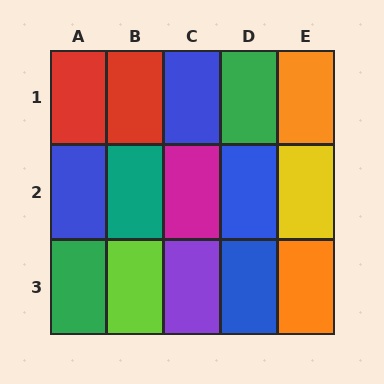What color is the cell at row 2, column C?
Magenta.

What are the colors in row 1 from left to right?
Red, red, blue, green, orange.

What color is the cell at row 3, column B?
Lime.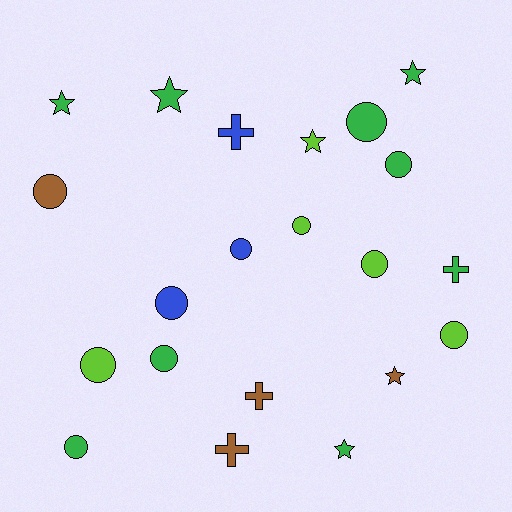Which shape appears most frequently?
Circle, with 11 objects.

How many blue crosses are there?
There is 1 blue cross.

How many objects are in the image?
There are 21 objects.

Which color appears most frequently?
Green, with 9 objects.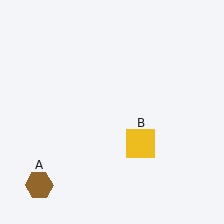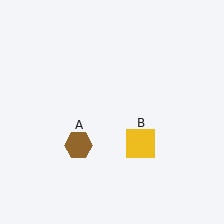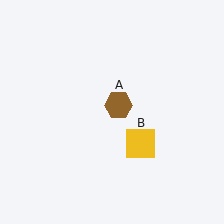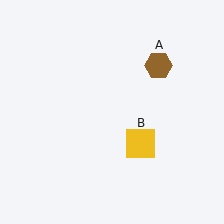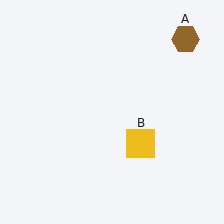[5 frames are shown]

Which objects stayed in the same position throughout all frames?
Yellow square (object B) remained stationary.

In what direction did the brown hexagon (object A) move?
The brown hexagon (object A) moved up and to the right.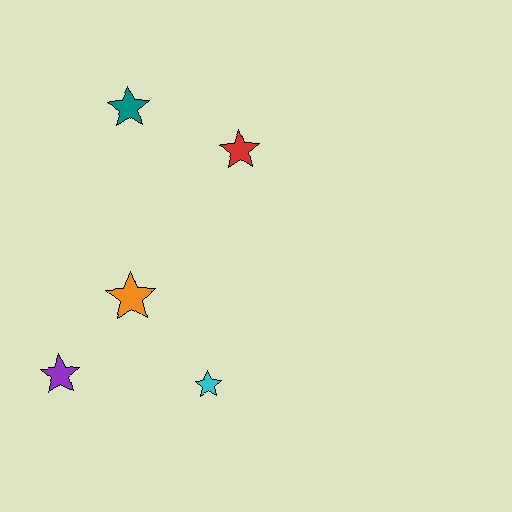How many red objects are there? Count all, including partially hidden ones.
There is 1 red object.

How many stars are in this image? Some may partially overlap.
There are 5 stars.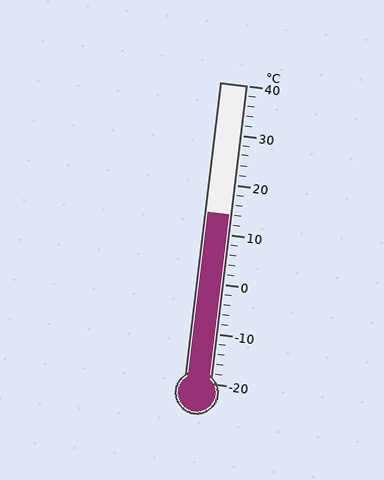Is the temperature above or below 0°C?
The temperature is above 0°C.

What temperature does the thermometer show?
The thermometer shows approximately 14°C.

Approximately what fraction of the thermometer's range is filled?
The thermometer is filled to approximately 55% of its range.